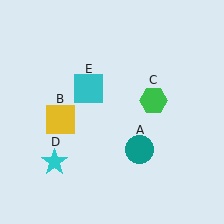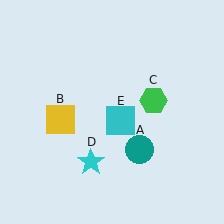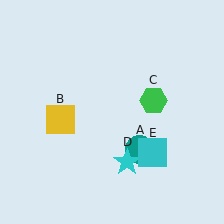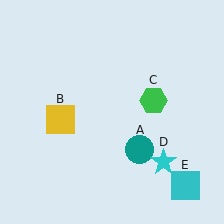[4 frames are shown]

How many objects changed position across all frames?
2 objects changed position: cyan star (object D), cyan square (object E).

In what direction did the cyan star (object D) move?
The cyan star (object D) moved right.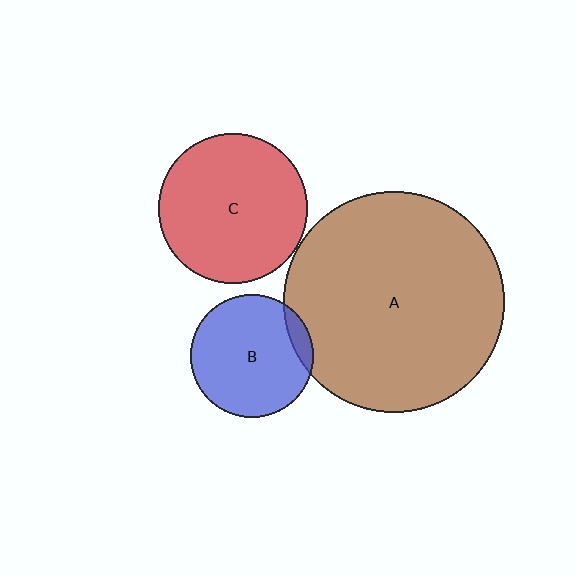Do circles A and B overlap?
Yes.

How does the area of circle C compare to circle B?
Approximately 1.5 times.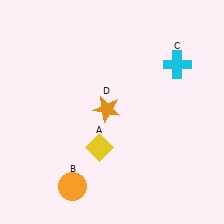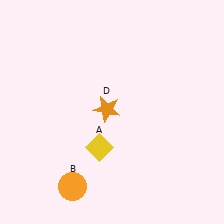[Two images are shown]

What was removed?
The cyan cross (C) was removed in Image 2.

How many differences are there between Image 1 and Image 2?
There is 1 difference between the two images.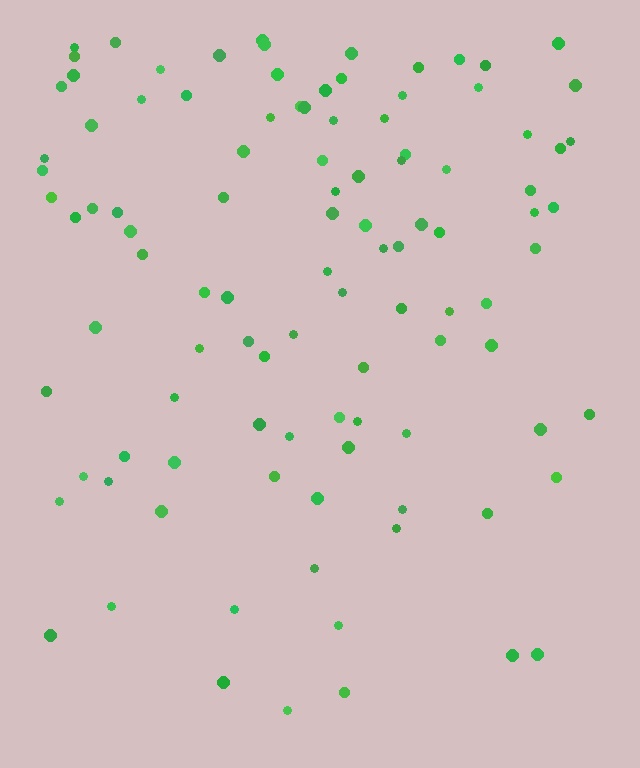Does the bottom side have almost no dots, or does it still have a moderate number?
Still a moderate number, just noticeably fewer than the top.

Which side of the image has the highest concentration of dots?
The top.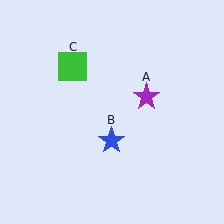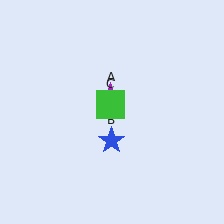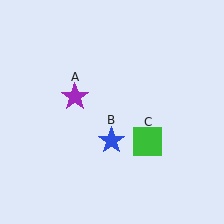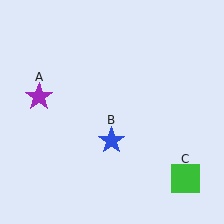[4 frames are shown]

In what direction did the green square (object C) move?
The green square (object C) moved down and to the right.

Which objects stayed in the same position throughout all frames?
Blue star (object B) remained stationary.